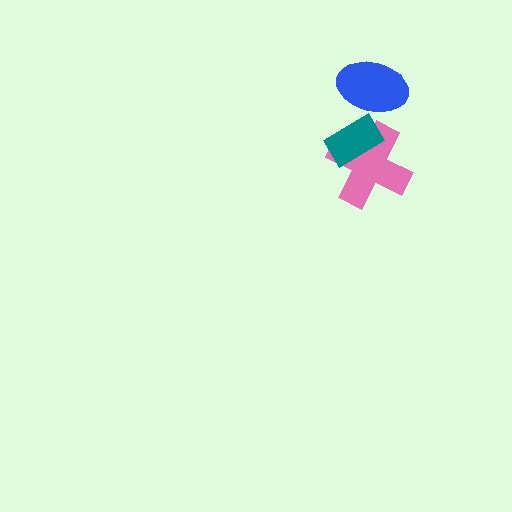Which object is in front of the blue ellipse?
The teal rectangle is in front of the blue ellipse.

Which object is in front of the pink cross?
The teal rectangle is in front of the pink cross.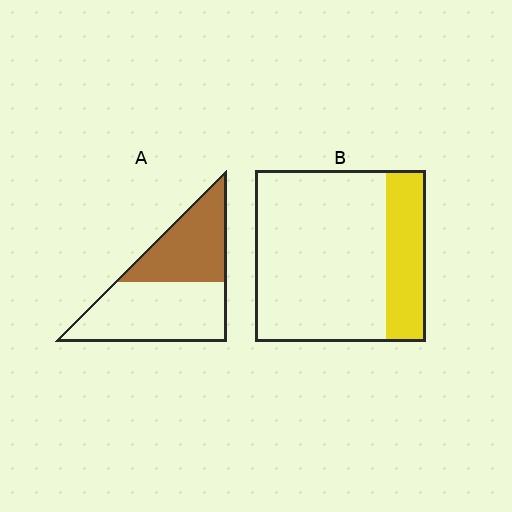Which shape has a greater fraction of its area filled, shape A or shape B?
Shape A.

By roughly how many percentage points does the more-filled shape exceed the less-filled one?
By roughly 20 percentage points (A over B).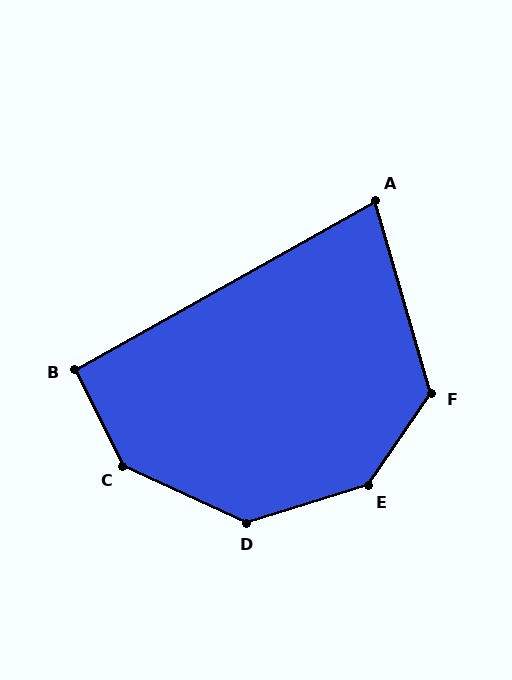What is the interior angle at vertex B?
Approximately 93 degrees (approximately right).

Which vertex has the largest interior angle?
E, at approximately 142 degrees.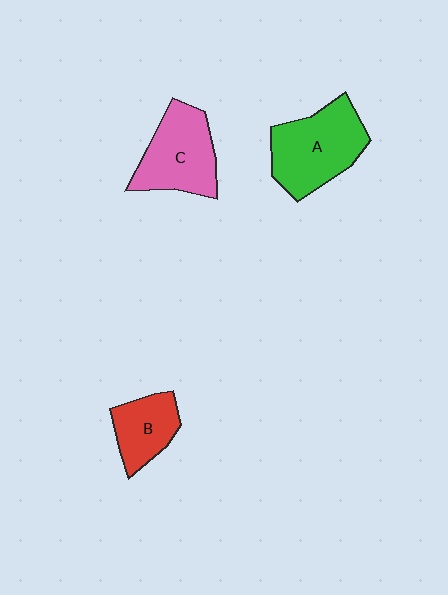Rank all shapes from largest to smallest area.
From largest to smallest: A (green), C (pink), B (red).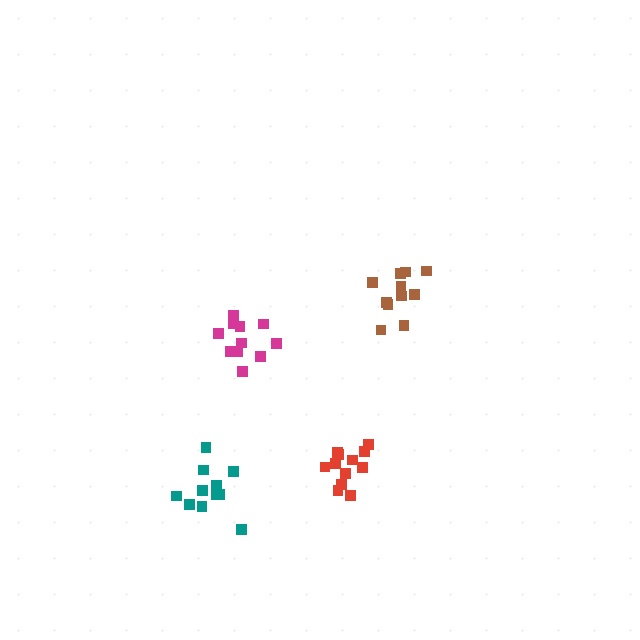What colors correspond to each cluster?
The clusters are colored: brown, magenta, teal, red.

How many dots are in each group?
Group 1: 11 dots, Group 2: 11 dots, Group 3: 11 dots, Group 4: 12 dots (45 total).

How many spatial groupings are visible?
There are 4 spatial groupings.